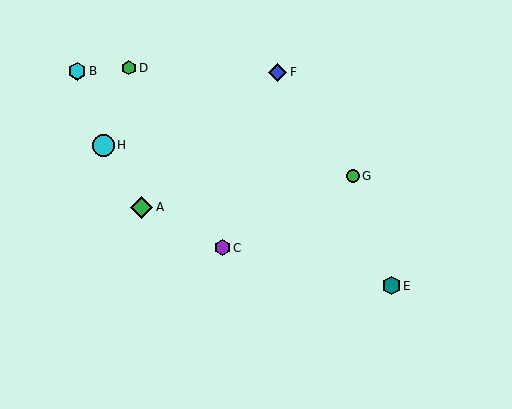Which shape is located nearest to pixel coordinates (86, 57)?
The cyan hexagon (labeled B) at (77, 71) is nearest to that location.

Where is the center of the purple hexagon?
The center of the purple hexagon is at (222, 248).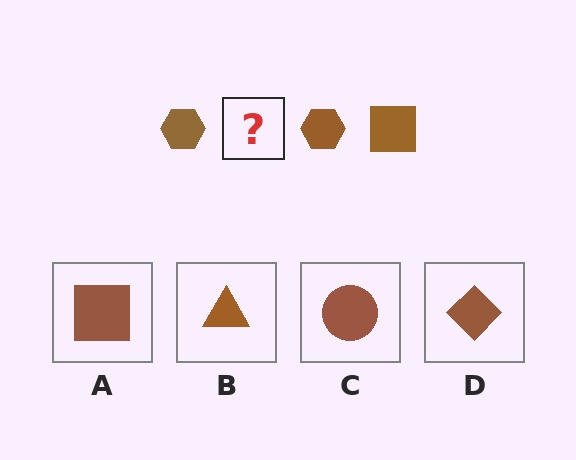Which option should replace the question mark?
Option A.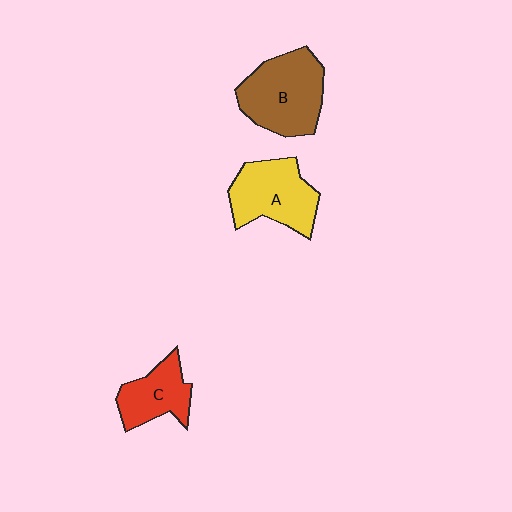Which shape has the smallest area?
Shape C (red).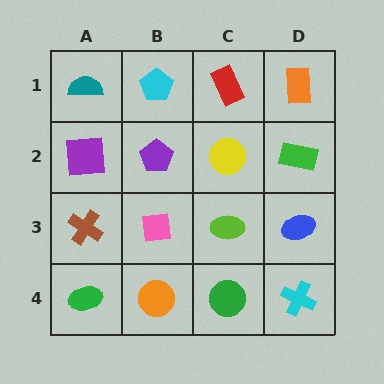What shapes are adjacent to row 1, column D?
A green rectangle (row 2, column D), a red rectangle (row 1, column C).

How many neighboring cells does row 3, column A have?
3.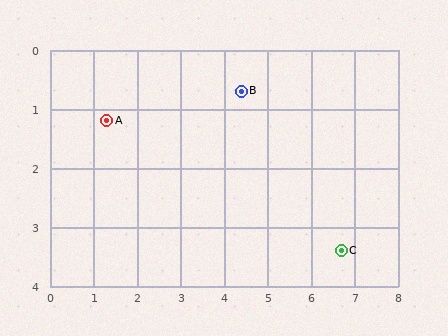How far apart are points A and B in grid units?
Points A and B are about 3.1 grid units apart.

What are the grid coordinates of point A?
Point A is at approximately (1.3, 1.2).